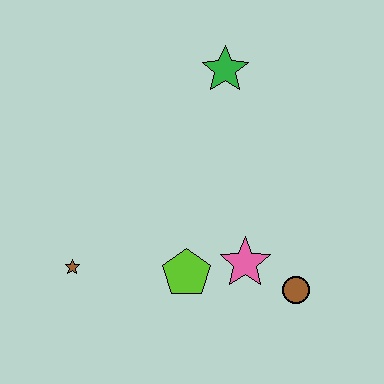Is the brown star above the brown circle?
Yes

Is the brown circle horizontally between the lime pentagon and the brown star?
No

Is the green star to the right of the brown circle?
No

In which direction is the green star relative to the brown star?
The green star is above the brown star.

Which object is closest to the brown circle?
The pink star is closest to the brown circle.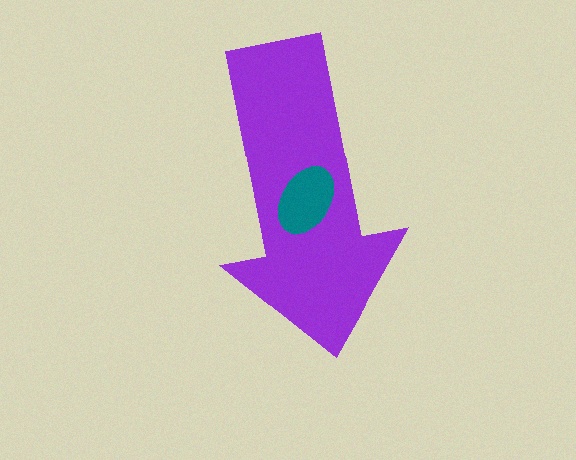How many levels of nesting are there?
2.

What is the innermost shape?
The teal ellipse.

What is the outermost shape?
The purple arrow.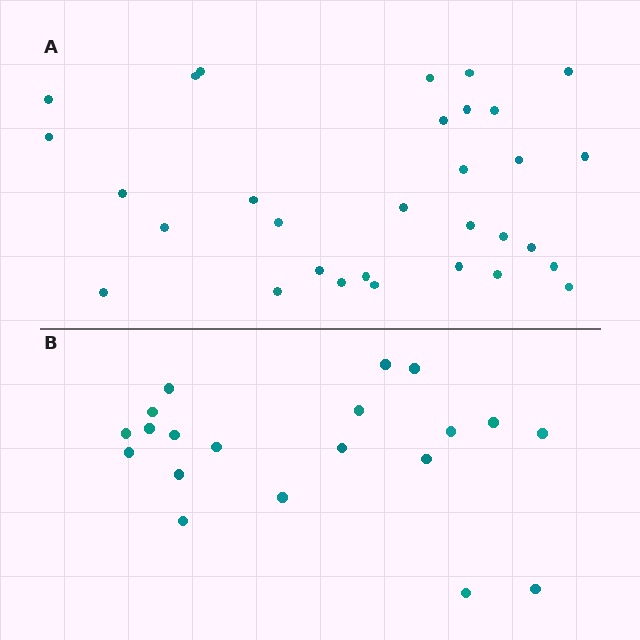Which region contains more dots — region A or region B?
Region A (the top region) has more dots.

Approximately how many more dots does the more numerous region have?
Region A has roughly 12 or so more dots than region B.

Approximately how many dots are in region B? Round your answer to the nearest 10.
About 20 dots.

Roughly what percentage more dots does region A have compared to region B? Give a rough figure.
About 55% more.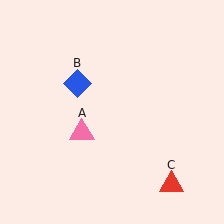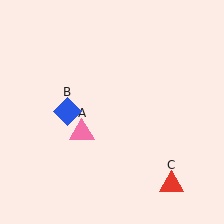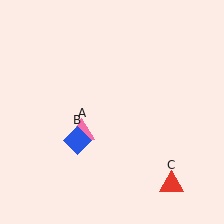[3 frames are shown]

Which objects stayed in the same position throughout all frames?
Pink triangle (object A) and red triangle (object C) remained stationary.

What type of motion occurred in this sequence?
The blue diamond (object B) rotated counterclockwise around the center of the scene.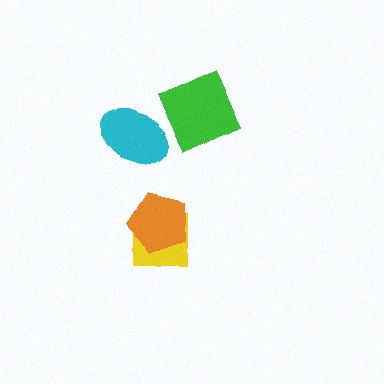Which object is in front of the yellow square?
The orange pentagon is in front of the yellow square.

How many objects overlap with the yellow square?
1 object overlaps with the yellow square.